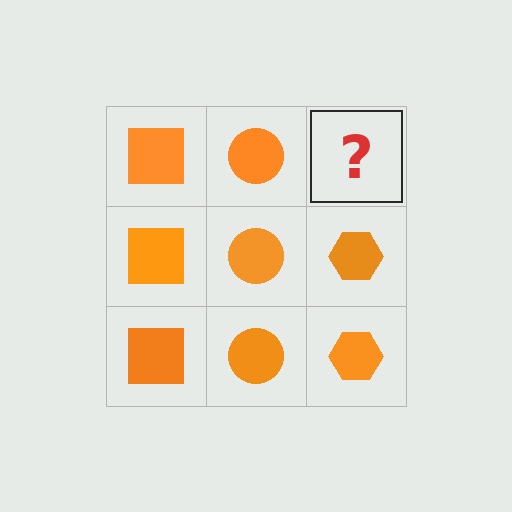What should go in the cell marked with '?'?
The missing cell should contain an orange hexagon.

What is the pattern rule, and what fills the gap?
The rule is that each column has a consistent shape. The gap should be filled with an orange hexagon.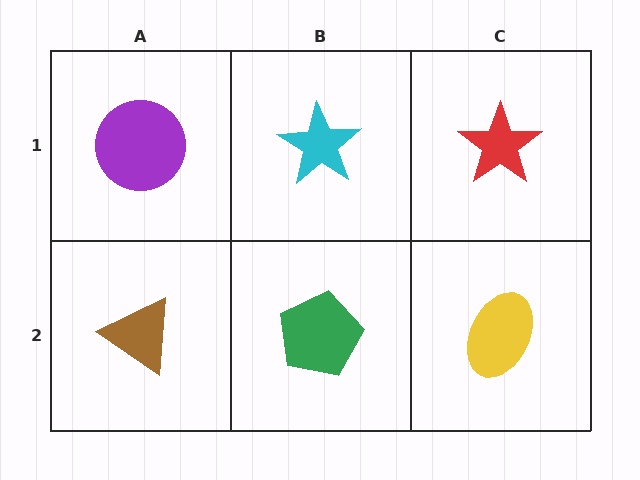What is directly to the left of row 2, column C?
A green pentagon.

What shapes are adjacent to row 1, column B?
A green pentagon (row 2, column B), a purple circle (row 1, column A), a red star (row 1, column C).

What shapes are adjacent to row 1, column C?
A yellow ellipse (row 2, column C), a cyan star (row 1, column B).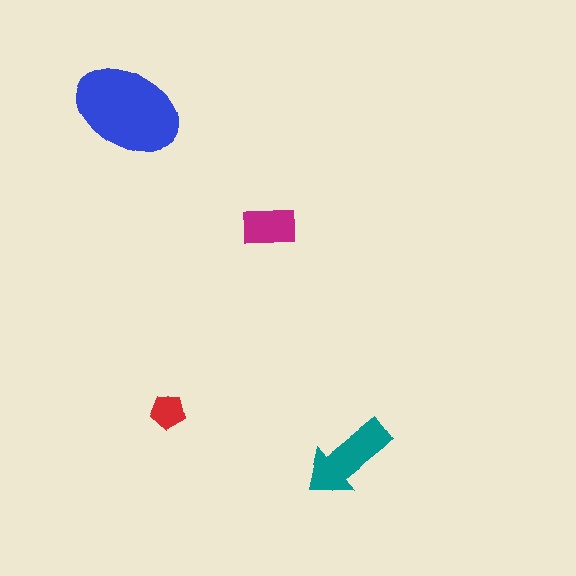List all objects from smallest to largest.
The red pentagon, the magenta rectangle, the teal arrow, the blue ellipse.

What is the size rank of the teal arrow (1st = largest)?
2nd.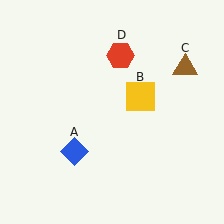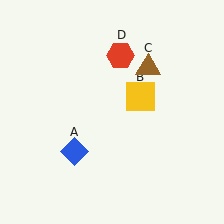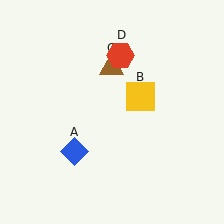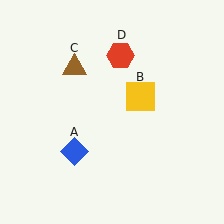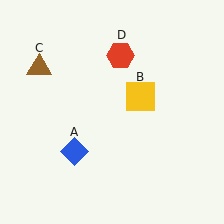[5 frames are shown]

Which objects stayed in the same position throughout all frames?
Blue diamond (object A) and yellow square (object B) and red hexagon (object D) remained stationary.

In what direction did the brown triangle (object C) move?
The brown triangle (object C) moved left.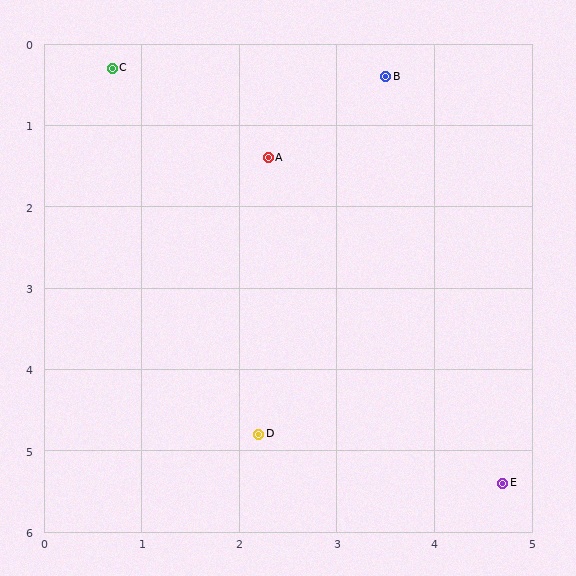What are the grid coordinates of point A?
Point A is at approximately (2.3, 1.4).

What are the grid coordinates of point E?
Point E is at approximately (4.7, 5.4).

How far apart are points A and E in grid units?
Points A and E are about 4.7 grid units apart.